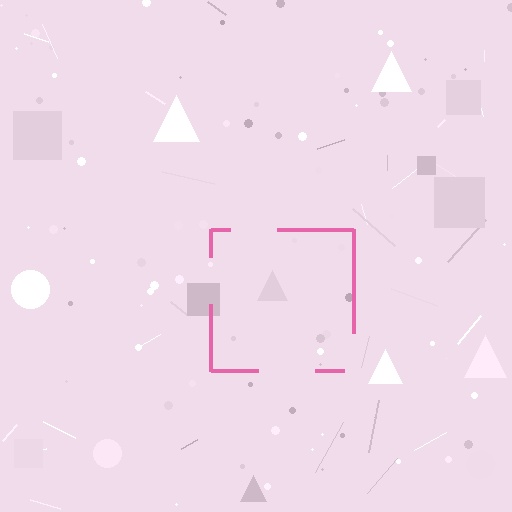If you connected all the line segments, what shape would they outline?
They would outline a square.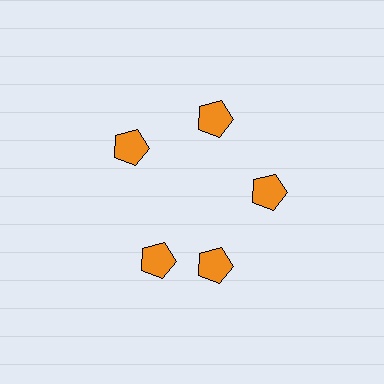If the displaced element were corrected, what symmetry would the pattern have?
It would have 5-fold rotational symmetry — the pattern would map onto itself every 72 degrees.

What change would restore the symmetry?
The symmetry would be restored by rotating it back into even spacing with its neighbors so that all 5 pentagons sit at equal angles and equal distance from the center.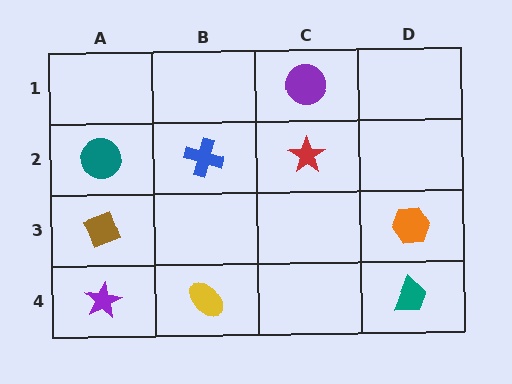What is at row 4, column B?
A yellow ellipse.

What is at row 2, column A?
A teal circle.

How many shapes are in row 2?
3 shapes.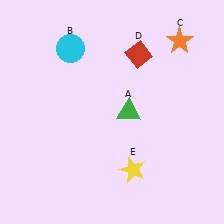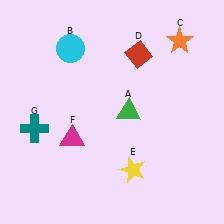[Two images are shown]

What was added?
A magenta triangle (F), a teal cross (G) were added in Image 2.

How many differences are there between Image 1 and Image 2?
There are 2 differences between the two images.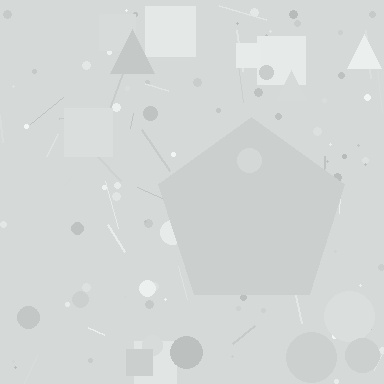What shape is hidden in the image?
A pentagon is hidden in the image.